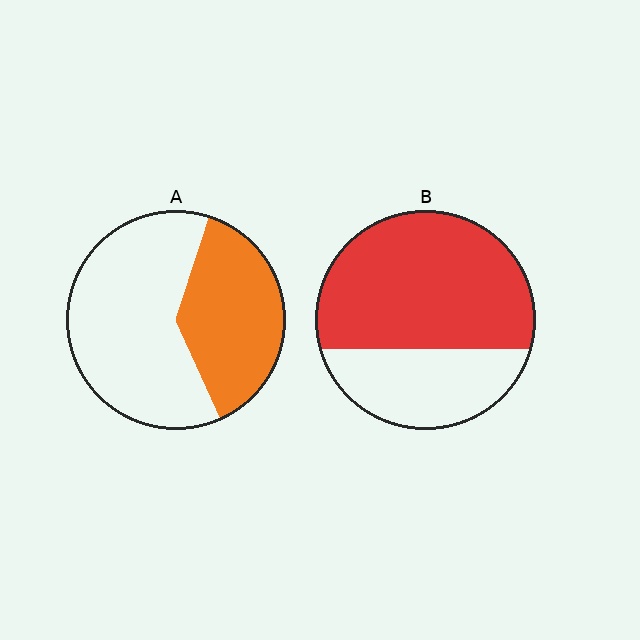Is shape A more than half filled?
No.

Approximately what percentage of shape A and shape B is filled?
A is approximately 40% and B is approximately 65%.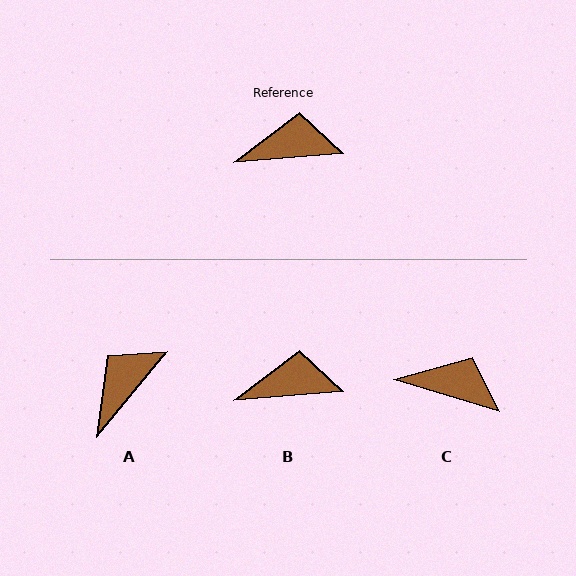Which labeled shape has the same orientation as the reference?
B.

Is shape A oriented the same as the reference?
No, it is off by about 45 degrees.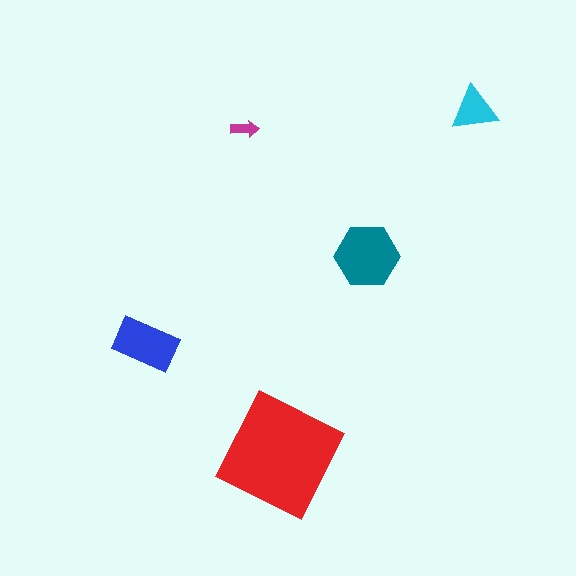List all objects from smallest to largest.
The magenta arrow, the cyan triangle, the blue rectangle, the teal hexagon, the red square.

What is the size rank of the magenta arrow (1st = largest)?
5th.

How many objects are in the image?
There are 5 objects in the image.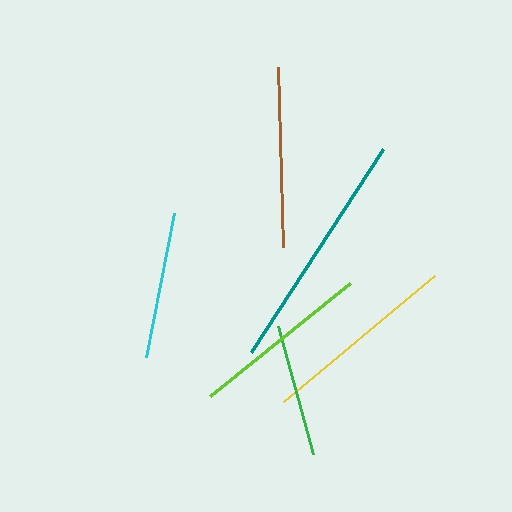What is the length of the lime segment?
The lime segment is approximately 180 pixels long.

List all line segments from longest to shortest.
From longest to shortest: teal, yellow, brown, lime, cyan, green.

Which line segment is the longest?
The teal line is the longest at approximately 243 pixels.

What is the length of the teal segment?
The teal segment is approximately 243 pixels long.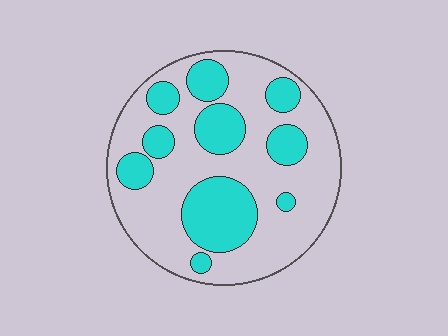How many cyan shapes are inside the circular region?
10.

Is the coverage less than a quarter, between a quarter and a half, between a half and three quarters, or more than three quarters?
Between a quarter and a half.